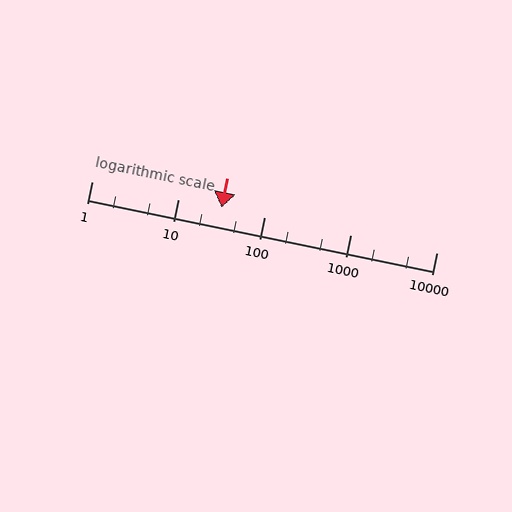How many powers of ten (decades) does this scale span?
The scale spans 4 decades, from 1 to 10000.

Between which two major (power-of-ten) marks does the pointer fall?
The pointer is between 10 and 100.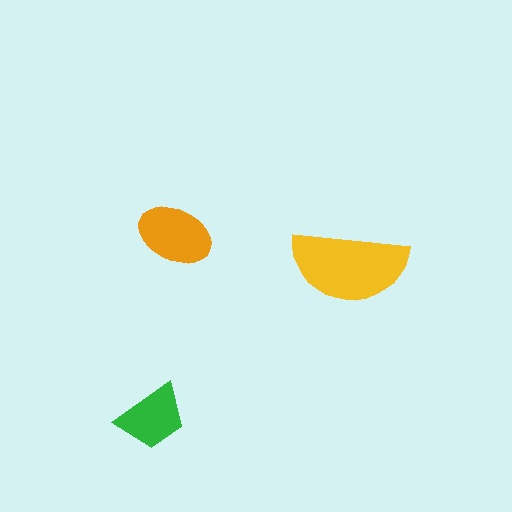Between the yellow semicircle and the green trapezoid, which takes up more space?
The yellow semicircle.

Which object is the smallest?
The green trapezoid.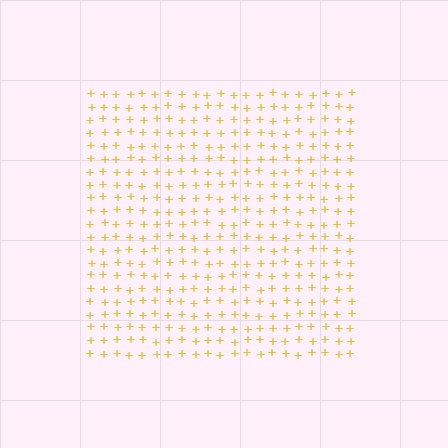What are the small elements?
The small elements are plus signs.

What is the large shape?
The large shape is a square.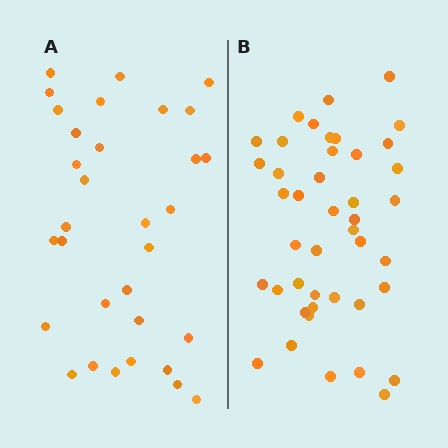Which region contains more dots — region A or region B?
Region B (the right region) has more dots.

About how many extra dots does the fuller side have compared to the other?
Region B has roughly 12 or so more dots than region A.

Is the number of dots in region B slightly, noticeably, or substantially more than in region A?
Region B has noticeably more, but not dramatically so. The ratio is roughly 1.3 to 1.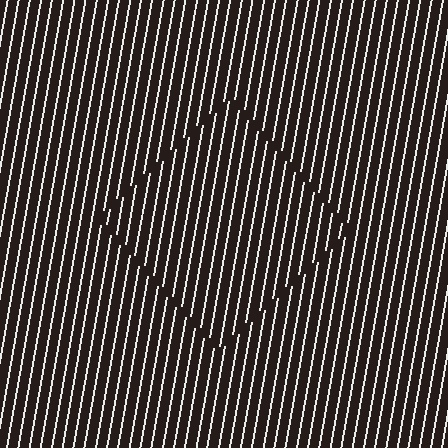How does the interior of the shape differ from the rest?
The interior of the shape contains the same grating, shifted by half a period — the contour is defined by the phase discontinuity where line-ends from the inner and outer gratings abut.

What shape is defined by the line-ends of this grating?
An illusory square. The interior of the shape contains the same grating, shifted by half a period — the contour is defined by the phase discontinuity where line-ends from the inner and outer gratings abut.